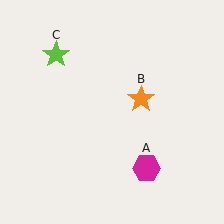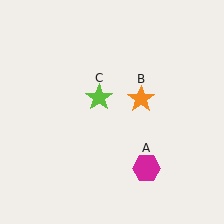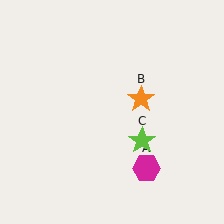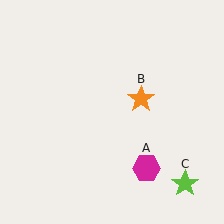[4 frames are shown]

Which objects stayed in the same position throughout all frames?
Magenta hexagon (object A) and orange star (object B) remained stationary.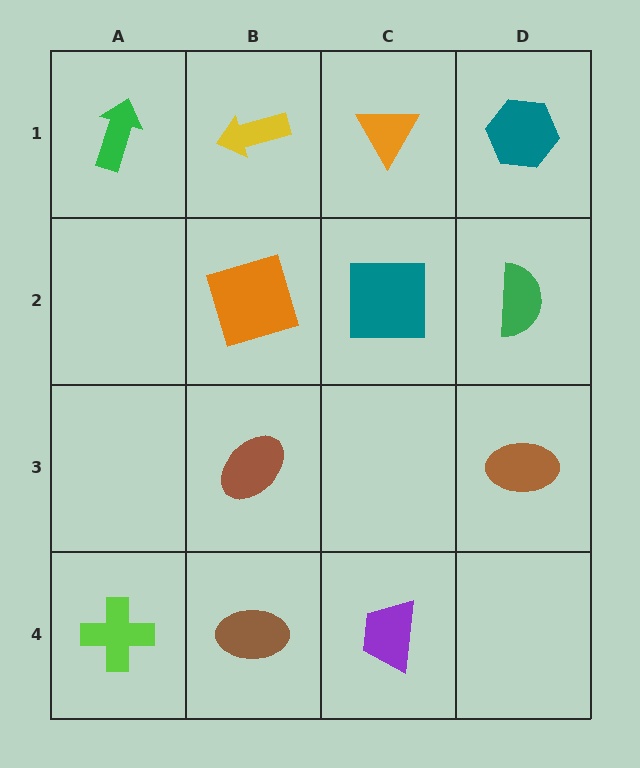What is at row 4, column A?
A lime cross.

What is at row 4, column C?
A purple trapezoid.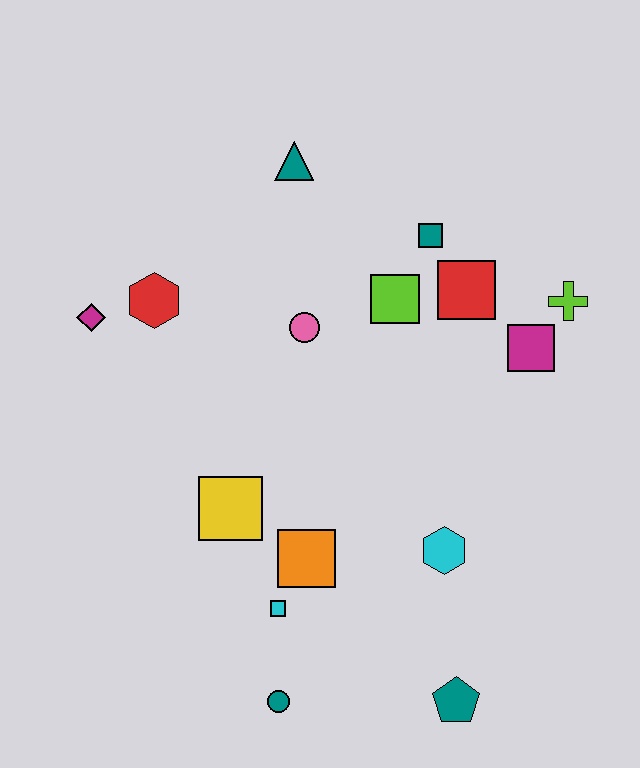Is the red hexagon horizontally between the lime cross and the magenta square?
No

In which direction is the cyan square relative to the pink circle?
The cyan square is below the pink circle.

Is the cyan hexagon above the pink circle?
No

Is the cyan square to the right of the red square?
No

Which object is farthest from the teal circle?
The teal triangle is farthest from the teal circle.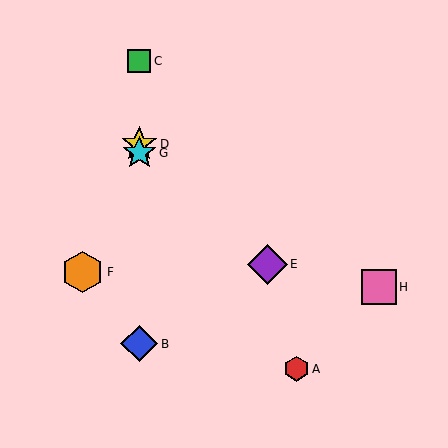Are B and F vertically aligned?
No, B is at x≈139 and F is at x≈83.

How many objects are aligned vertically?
4 objects (B, C, D, G) are aligned vertically.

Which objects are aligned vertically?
Objects B, C, D, G are aligned vertically.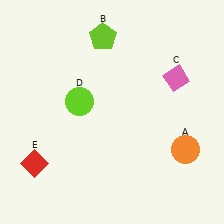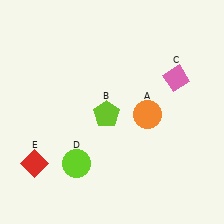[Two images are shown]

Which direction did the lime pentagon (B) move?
The lime pentagon (B) moved down.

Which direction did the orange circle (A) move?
The orange circle (A) moved left.